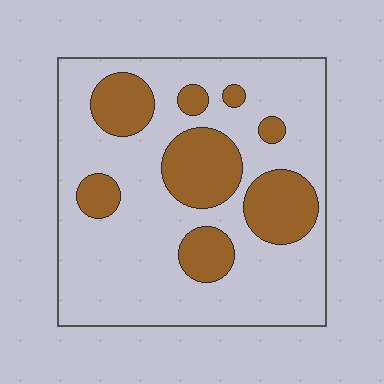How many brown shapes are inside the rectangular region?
8.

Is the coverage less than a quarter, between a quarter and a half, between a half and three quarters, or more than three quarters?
Between a quarter and a half.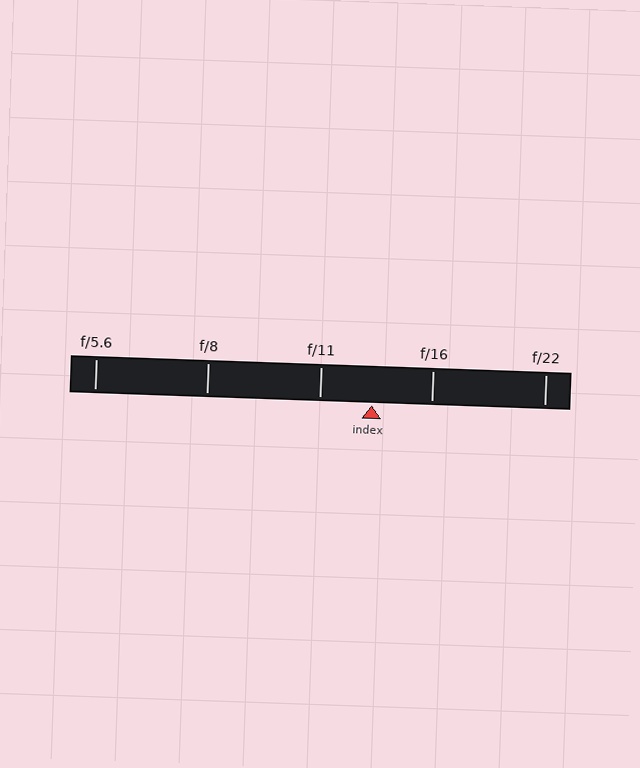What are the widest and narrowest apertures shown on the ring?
The widest aperture shown is f/5.6 and the narrowest is f/22.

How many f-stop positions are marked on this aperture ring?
There are 5 f-stop positions marked.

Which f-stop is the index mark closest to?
The index mark is closest to f/11.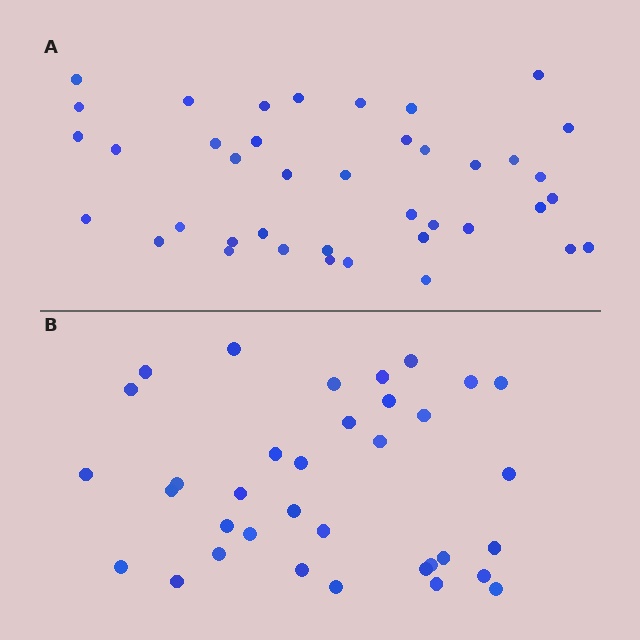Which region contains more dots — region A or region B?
Region A (the top region) has more dots.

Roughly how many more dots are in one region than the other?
Region A has about 5 more dots than region B.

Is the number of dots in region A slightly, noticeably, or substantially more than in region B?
Region A has only slightly more — the two regions are fairly close. The ratio is roughly 1.1 to 1.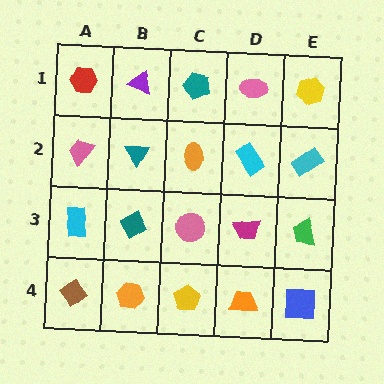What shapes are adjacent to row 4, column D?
A magenta trapezoid (row 3, column D), a yellow pentagon (row 4, column C), a blue square (row 4, column E).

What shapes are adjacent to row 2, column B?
A purple triangle (row 1, column B), a teal diamond (row 3, column B), a pink trapezoid (row 2, column A), an orange ellipse (row 2, column C).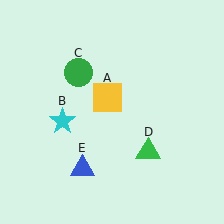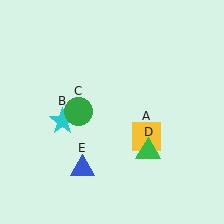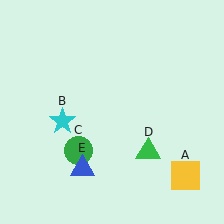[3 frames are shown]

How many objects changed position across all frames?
2 objects changed position: yellow square (object A), green circle (object C).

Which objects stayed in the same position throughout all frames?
Cyan star (object B) and green triangle (object D) and blue triangle (object E) remained stationary.